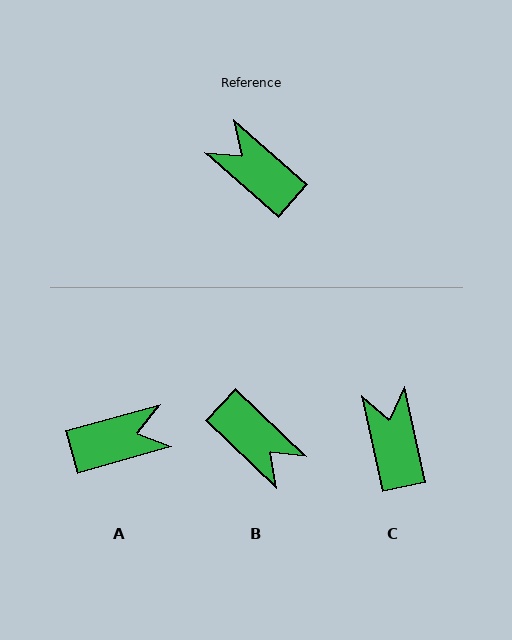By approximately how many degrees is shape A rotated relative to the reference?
Approximately 123 degrees clockwise.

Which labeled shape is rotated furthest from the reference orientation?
B, about 178 degrees away.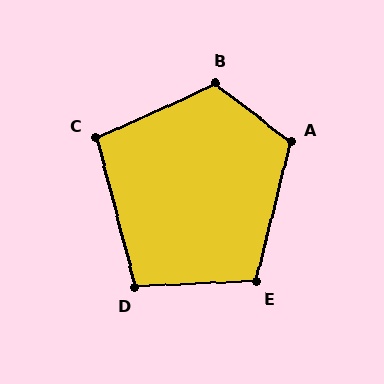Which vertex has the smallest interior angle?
C, at approximately 99 degrees.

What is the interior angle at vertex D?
Approximately 102 degrees (obtuse).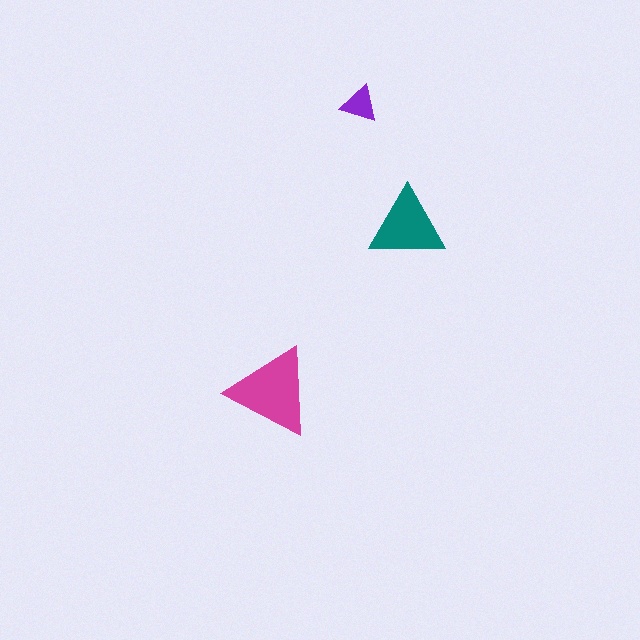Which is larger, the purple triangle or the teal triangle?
The teal one.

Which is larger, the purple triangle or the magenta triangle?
The magenta one.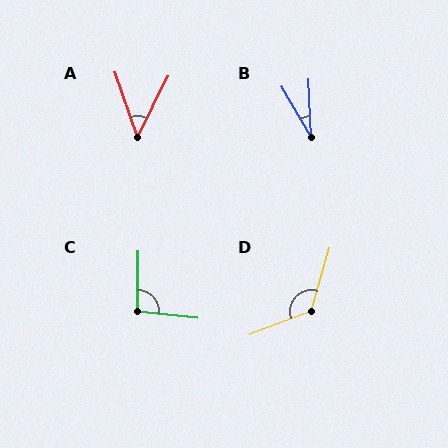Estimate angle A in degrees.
Approximately 45 degrees.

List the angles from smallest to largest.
B (28°), A (45°), C (96°), D (127°).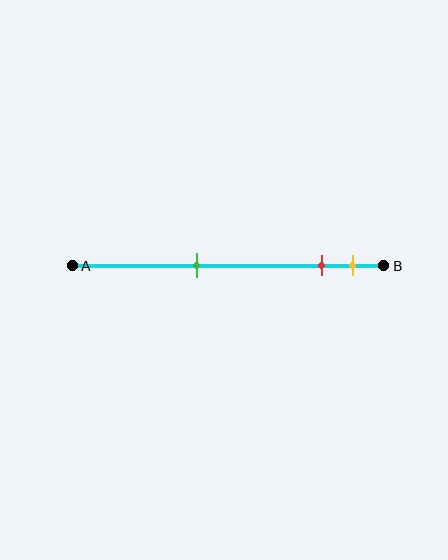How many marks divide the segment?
There are 3 marks dividing the segment.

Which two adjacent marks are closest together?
The red and yellow marks are the closest adjacent pair.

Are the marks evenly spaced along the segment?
No, the marks are not evenly spaced.